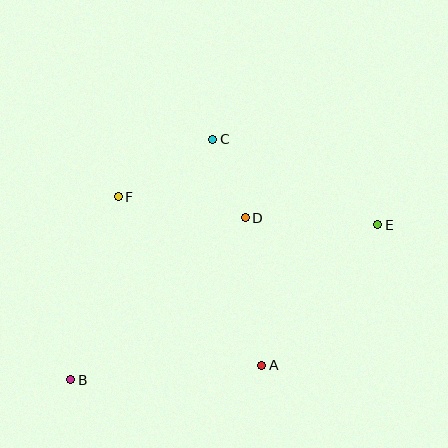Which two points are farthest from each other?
Points B and E are farthest from each other.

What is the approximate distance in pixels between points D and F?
The distance between D and F is approximately 128 pixels.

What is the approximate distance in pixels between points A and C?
The distance between A and C is approximately 231 pixels.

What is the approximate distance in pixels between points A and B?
The distance between A and B is approximately 191 pixels.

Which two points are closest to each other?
Points C and D are closest to each other.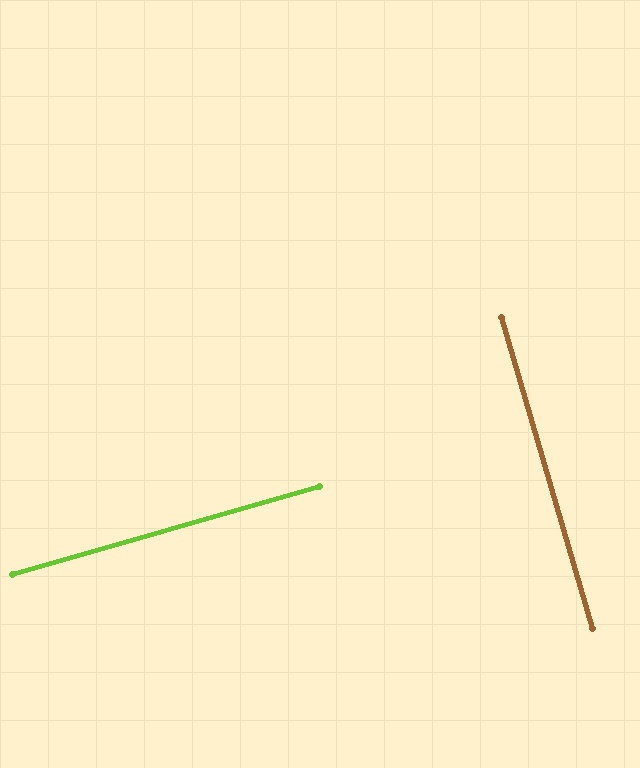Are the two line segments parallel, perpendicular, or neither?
Perpendicular — they meet at approximately 90°.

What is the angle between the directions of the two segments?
Approximately 90 degrees.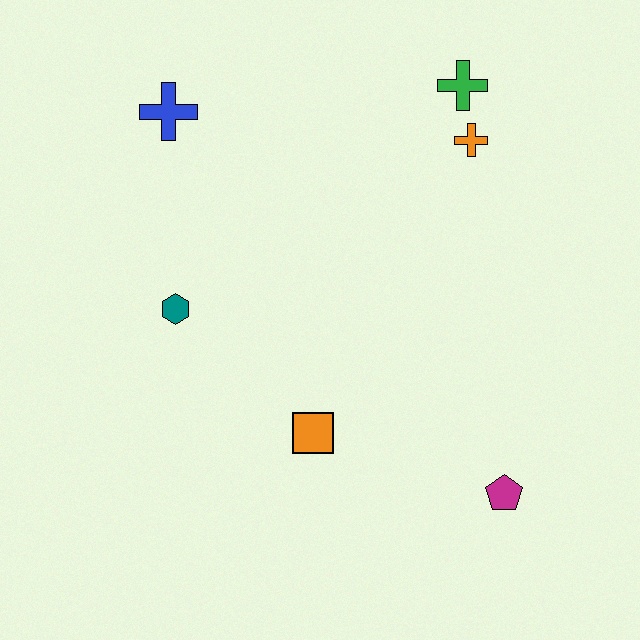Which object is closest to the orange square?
The teal hexagon is closest to the orange square.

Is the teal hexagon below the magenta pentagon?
No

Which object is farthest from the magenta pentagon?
The blue cross is farthest from the magenta pentagon.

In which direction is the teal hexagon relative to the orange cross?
The teal hexagon is to the left of the orange cross.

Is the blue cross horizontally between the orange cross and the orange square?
No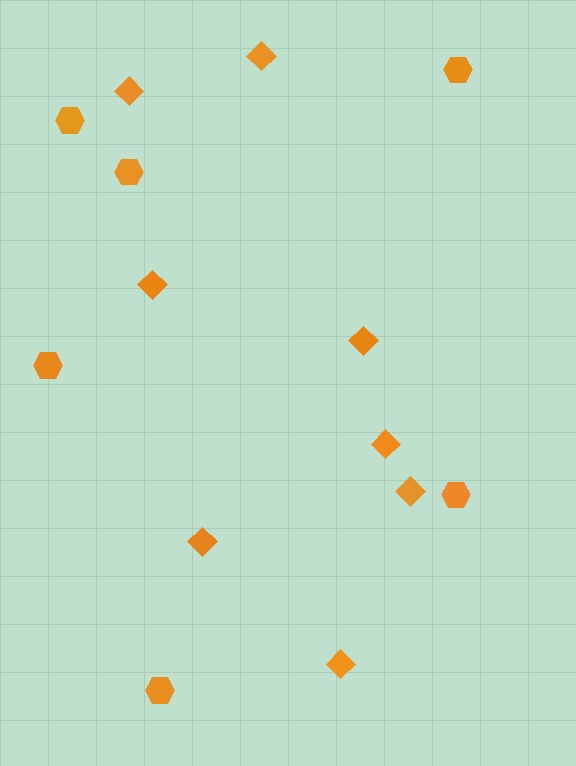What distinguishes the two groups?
There are 2 groups: one group of diamonds (8) and one group of hexagons (6).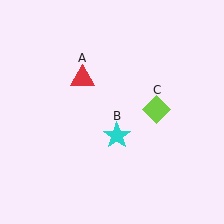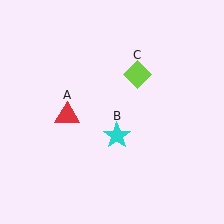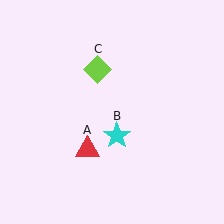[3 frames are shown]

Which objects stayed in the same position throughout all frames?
Cyan star (object B) remained stationary.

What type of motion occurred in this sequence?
The red triangle (object A), lime diamond (object C) rotated counterclockwise around the center of the scene.